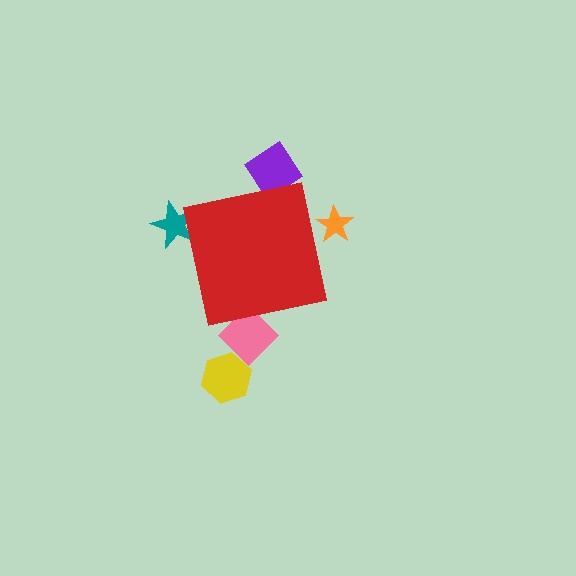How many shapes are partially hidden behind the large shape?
4 shapes are partially hidden.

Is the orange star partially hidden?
Yes, the orange star is partially hidden behind the red square.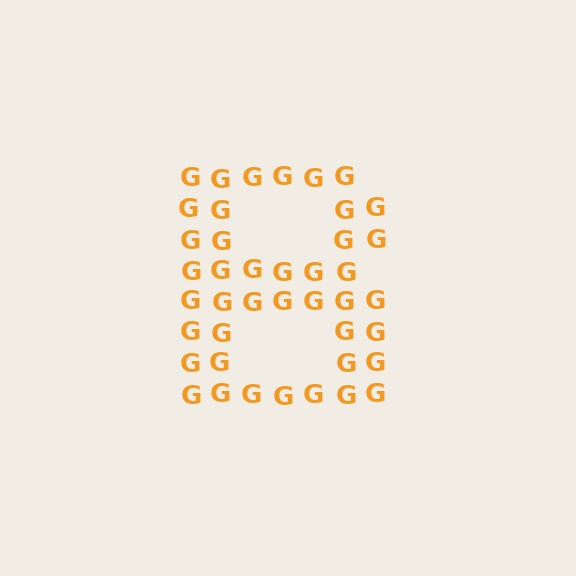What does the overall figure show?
The overall figure shows the letter B.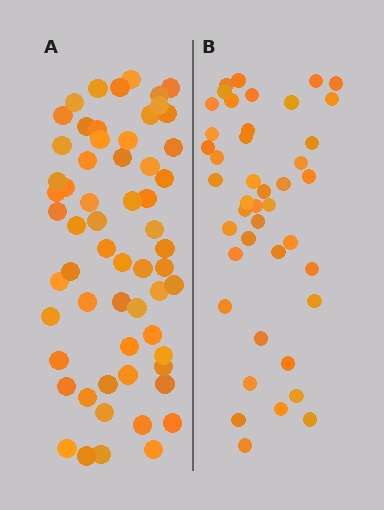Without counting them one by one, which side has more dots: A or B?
Region A (the left region) has more dots.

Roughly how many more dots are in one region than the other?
Region A has approximately 15 more dots than region B.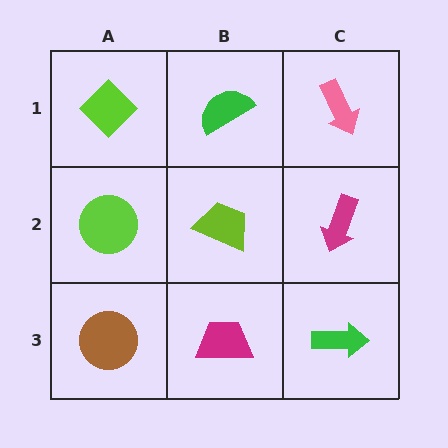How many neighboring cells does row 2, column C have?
3.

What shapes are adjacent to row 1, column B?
A lime trapezoid (row 2, column B), a lime diamond (row 1, column A), a pink arrow (row 1, column C).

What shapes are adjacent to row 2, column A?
A lime diamond (row 1, column A), a brown circle (row 3, column A), a lime trapezoid (row 2, column B).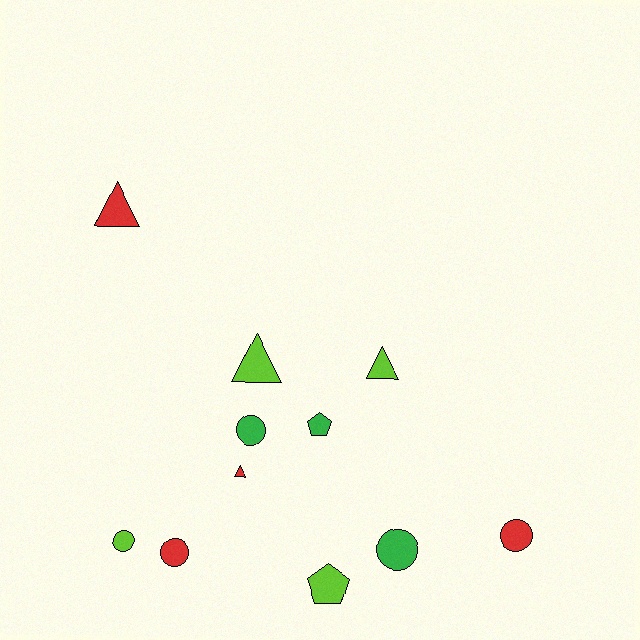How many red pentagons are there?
There are no red pentagons.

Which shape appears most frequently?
Circle, with 5 objects.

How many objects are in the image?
There are 11 objects.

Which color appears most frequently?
Lime, with 4 objects.